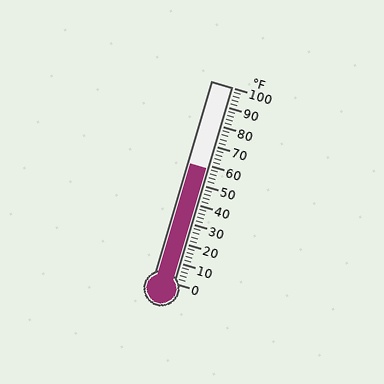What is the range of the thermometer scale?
The thermometer scale ranges from 0°F to 100°F.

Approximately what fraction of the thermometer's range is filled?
The thermometer is filled to approximately 60% of its range.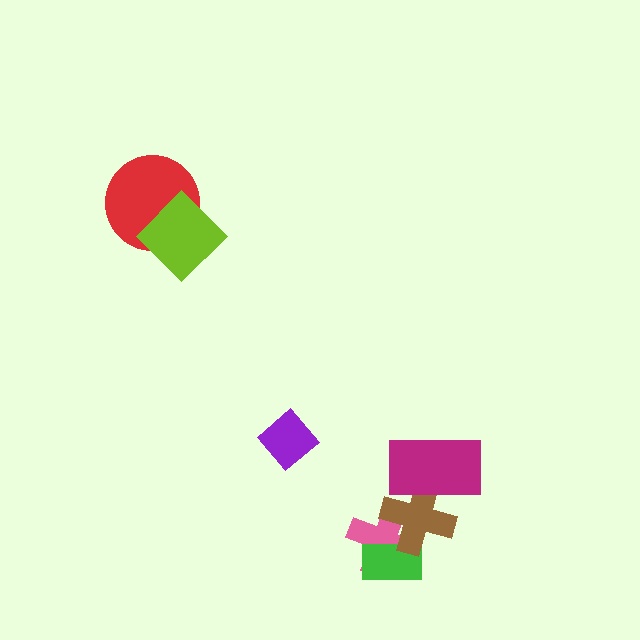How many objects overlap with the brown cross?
3 objects overlap with the brown cross.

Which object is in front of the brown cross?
The magenta rectangle is in front of the brown cross.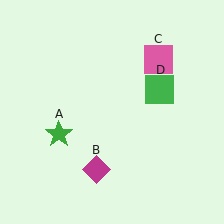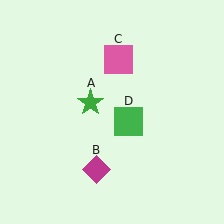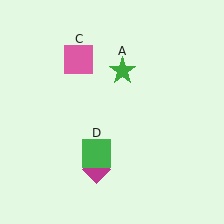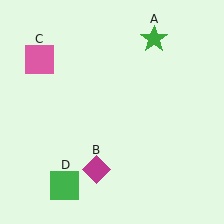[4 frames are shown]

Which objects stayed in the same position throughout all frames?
Magenta diamond (object B) remained stationary.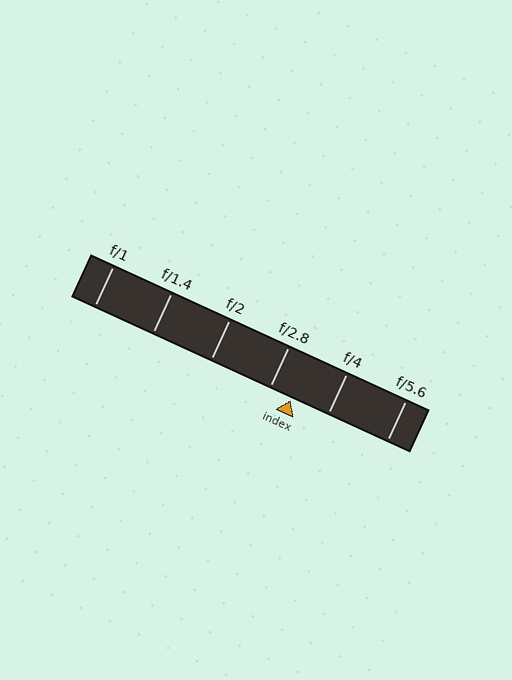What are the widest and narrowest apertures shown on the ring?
The widest aperture shown is f/1 and the narrowest is f/5.6.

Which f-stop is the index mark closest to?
The index mark is closest to f/2.8.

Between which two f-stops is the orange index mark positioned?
The index mark is between f/2.8 and f/4.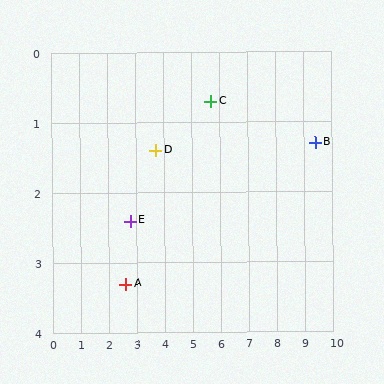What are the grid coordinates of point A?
Point A is at approximately (2.6, 3.3).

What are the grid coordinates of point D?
Point D is at approximately (3.7, 1.4).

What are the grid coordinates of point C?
Point C is at approximately (5.7, 0.7).